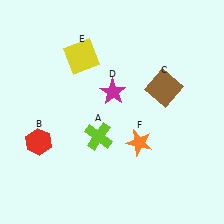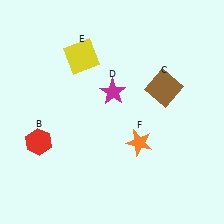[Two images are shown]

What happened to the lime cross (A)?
The lime cross (A) was removed in Image 2. It was in the bottom-left area of Image 1.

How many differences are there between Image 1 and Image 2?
There is 1 difference between the two images.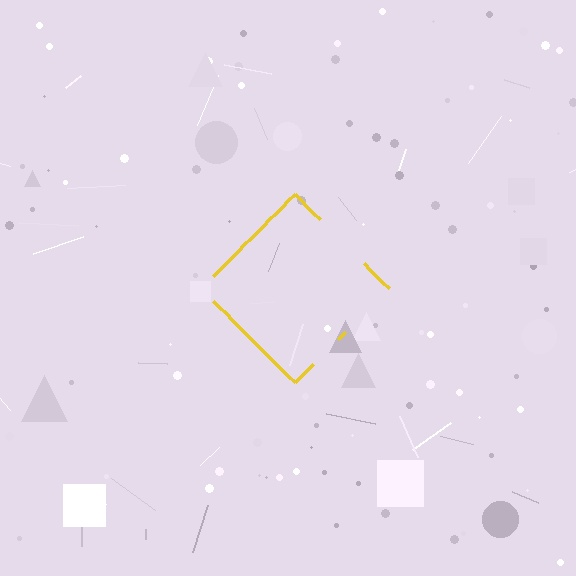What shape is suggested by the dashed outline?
The dashed outline suggests a diamond.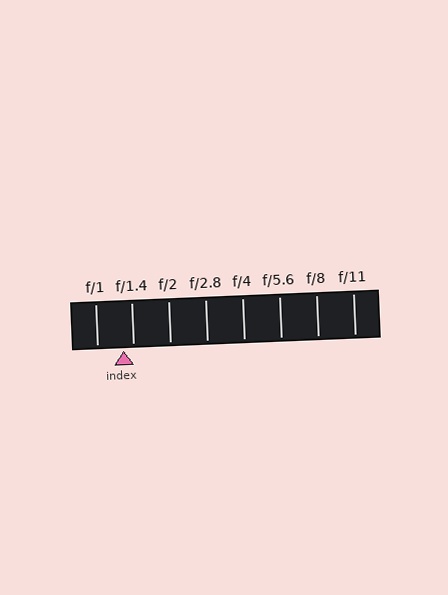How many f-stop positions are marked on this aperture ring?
There are 8 f-stop positions marked.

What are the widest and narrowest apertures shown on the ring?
The widest aperture shown is f/1 and the narrowest is f/11.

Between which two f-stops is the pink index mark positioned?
The index mark is between f/1 and f/1.4.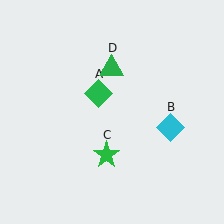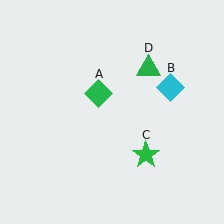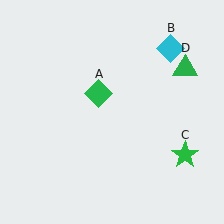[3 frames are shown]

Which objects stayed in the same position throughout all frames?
Green diamond (object A) remained stationary.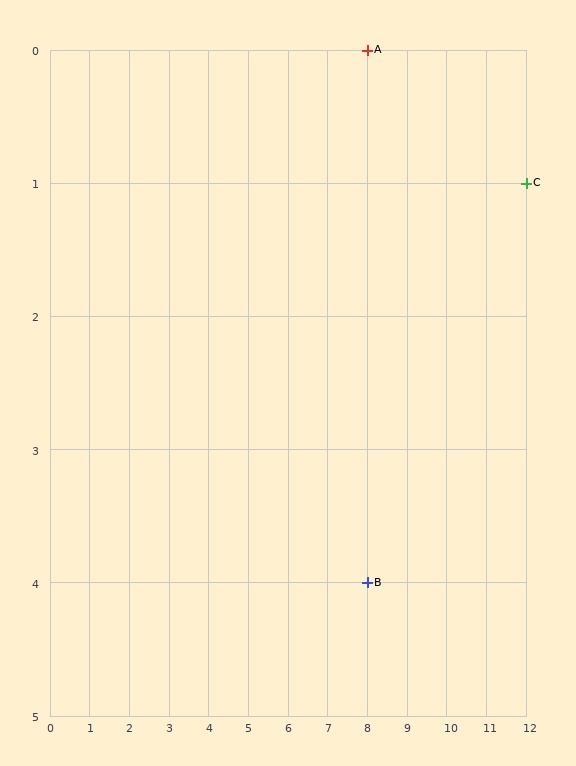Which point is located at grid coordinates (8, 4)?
Point B is at (8, 4).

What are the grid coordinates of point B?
Point B is at grid coordinates (8, 4).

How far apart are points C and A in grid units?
Points C and A are 4 columns and 1 row apart (about 4.1 grid units diagonally).